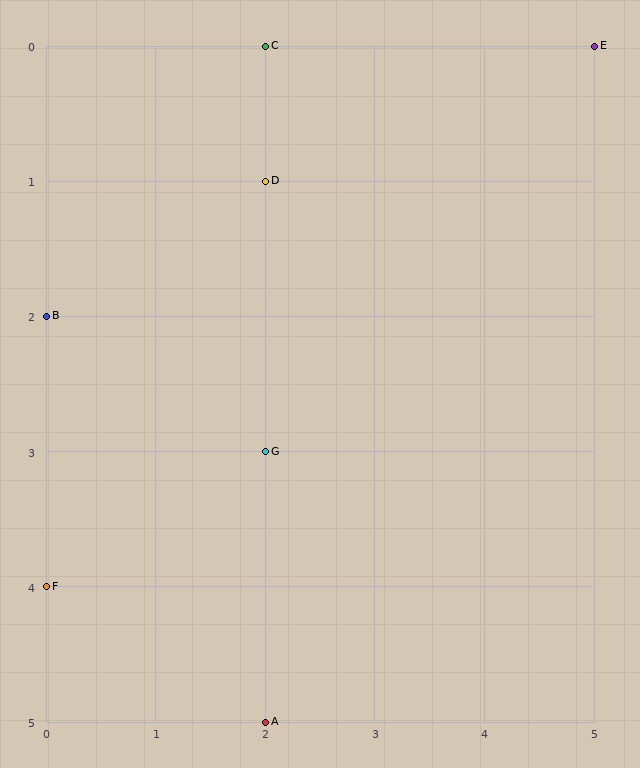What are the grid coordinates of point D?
Point D is at grid coordinates (2, 1).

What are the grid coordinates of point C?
Point C is at grid coordinates (2, 0).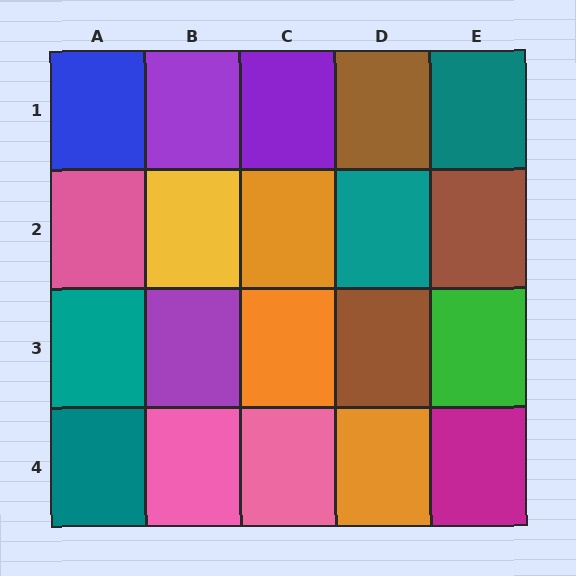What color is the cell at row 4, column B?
Pink.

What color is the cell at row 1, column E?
Teal.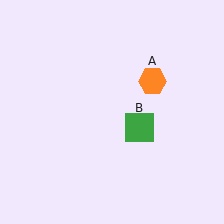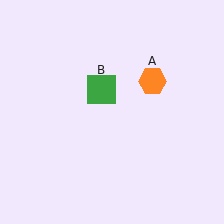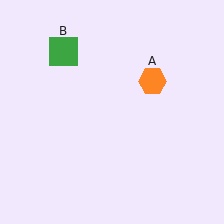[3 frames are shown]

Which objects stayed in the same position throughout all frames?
Orange hexagon (object A) remained stationary.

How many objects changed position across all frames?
1 object changed position: green square (object B).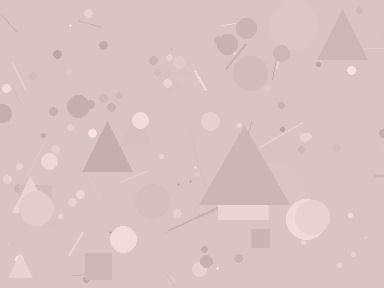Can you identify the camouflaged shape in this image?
The camouflaged shape is a triangle.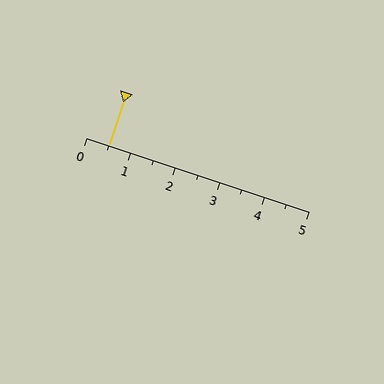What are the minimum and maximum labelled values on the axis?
The axis runs from 0 to 5.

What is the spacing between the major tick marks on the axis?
The major ticks are spaced 1 apart.